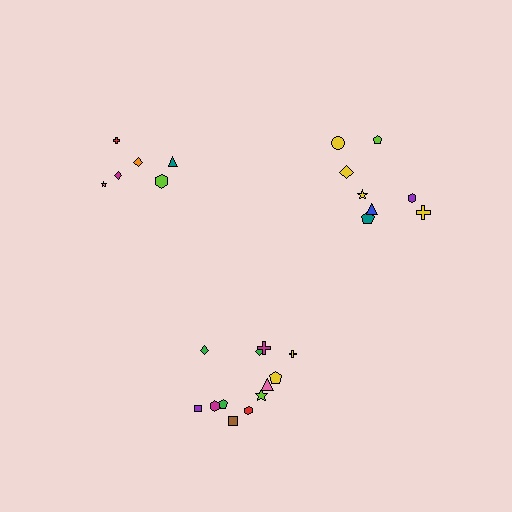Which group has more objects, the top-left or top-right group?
The top-right group.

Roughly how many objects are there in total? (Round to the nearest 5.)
Roughly 25 objects in total.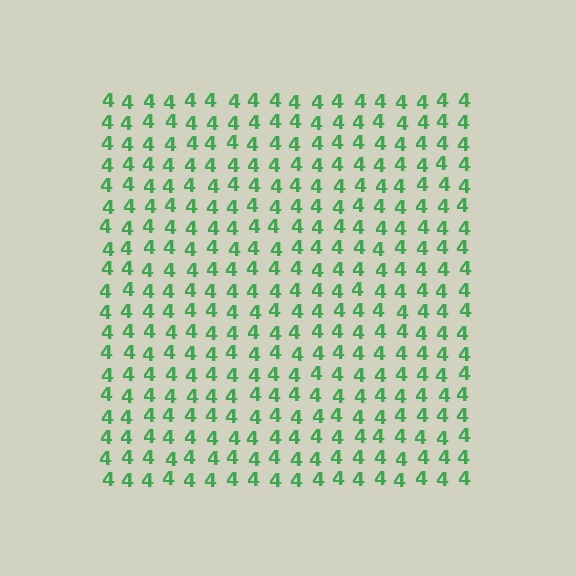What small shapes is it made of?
It is made of small digit 4's.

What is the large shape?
The large shape is a square.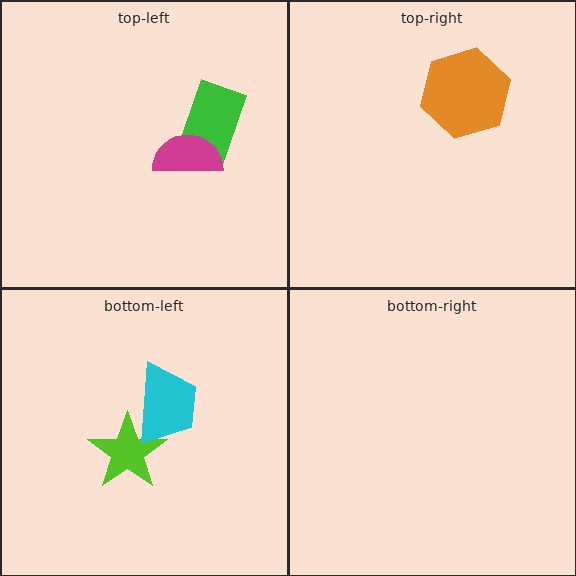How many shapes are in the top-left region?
2.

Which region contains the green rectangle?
The top-left region.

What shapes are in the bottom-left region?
The lime star, the cyan trapezoid.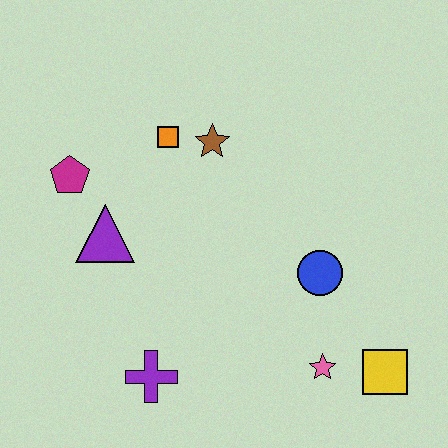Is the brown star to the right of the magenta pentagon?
Yes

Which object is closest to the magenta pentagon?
The purple triangle is closest to the magenta pentagon.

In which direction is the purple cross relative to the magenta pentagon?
The purple cross is below the magenta pentagon.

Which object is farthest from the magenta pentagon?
The yellow square is farthest from the magenta pentagon.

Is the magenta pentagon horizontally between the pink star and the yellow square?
No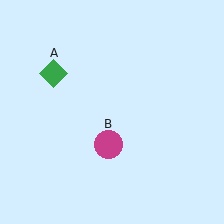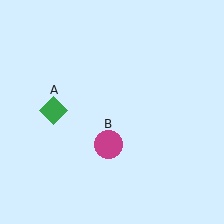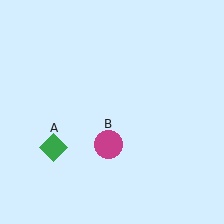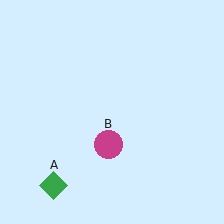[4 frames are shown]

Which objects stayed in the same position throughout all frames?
Magenta circle (object B) remained stationary.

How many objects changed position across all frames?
1 object changed position: green diamond (object A).